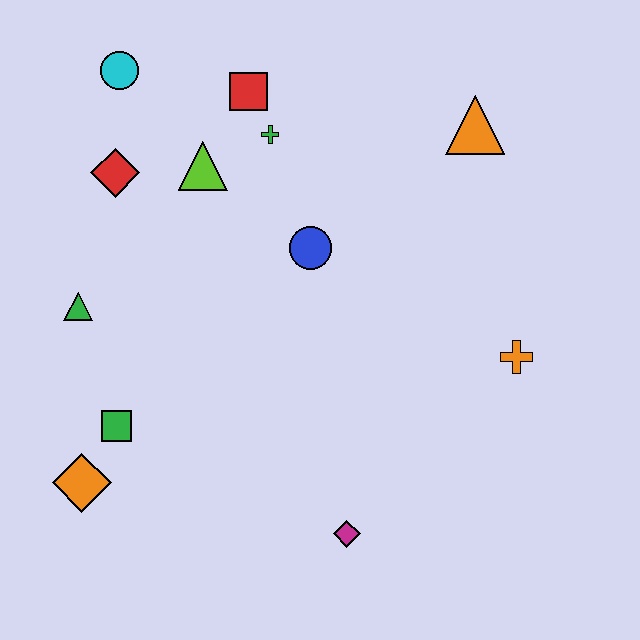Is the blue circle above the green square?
Yes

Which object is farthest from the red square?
The magenta diamond is farthest from the red square.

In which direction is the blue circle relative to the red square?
The blue circle is below the red square.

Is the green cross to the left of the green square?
No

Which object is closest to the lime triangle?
The green cross is closest to the lime triangle.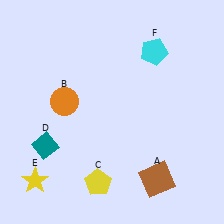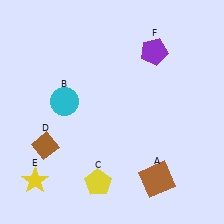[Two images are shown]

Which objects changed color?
B changed from orange to cyan. D changed from teal to brown. F changed from cyan to purple.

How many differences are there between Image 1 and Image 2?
There are 3 differences between the two images.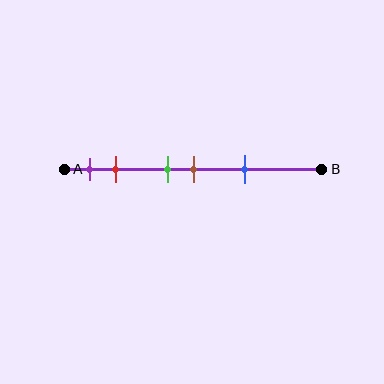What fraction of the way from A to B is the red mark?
The red mark is approximately 20% (0.2) of the way from A to B.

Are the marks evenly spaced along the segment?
No, the marks are not evenly spaced.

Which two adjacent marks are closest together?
The green and brown marks are the closest adjacent pair.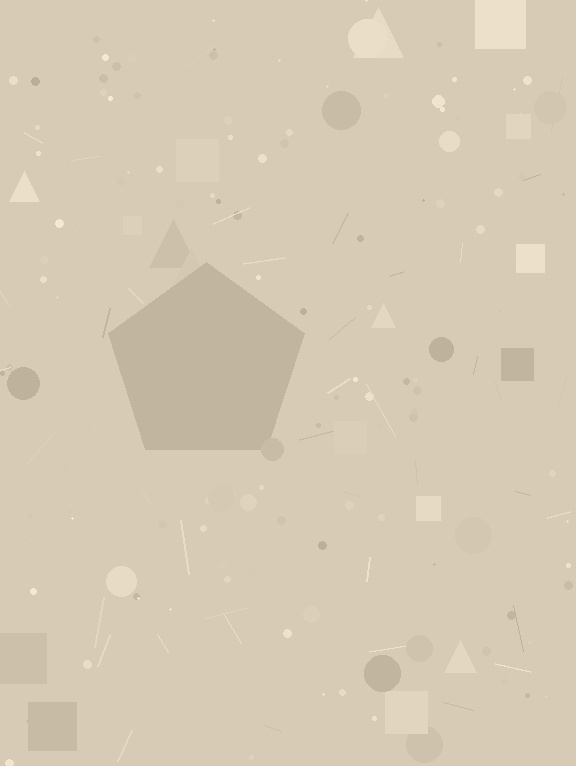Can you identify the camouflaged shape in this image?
The camouflaged shape is a pentagon.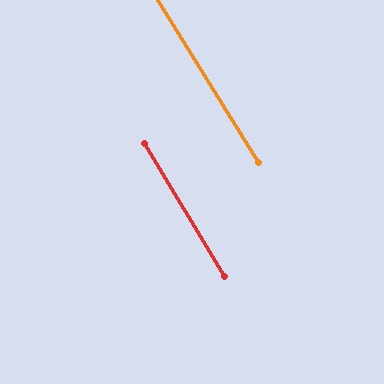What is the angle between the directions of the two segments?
Approximately 0 degrees.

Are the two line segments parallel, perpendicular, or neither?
Parallel — their directions differ by only 0.5°.